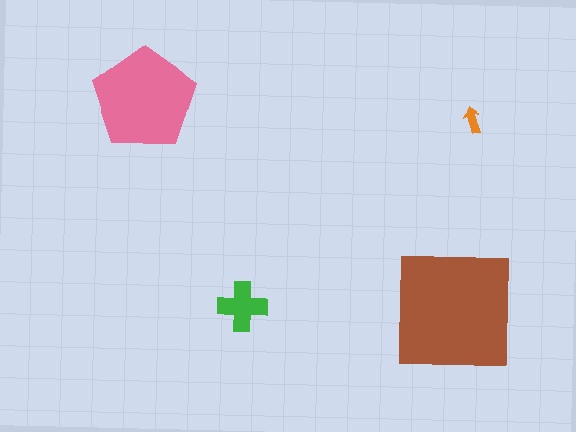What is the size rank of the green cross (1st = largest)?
3rd.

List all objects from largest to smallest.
The brown square, the pink pentagon, the green cross, the orange arrow.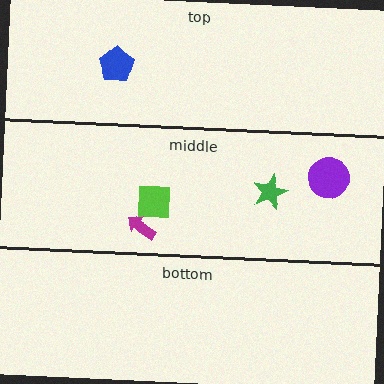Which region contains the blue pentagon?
The top region.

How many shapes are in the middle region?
4.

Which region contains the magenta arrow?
The middle region.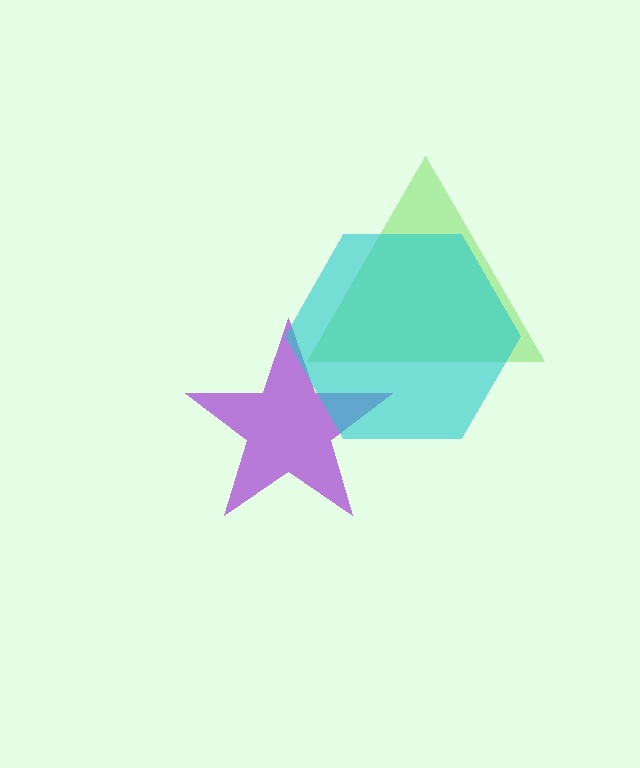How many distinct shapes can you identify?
There are 3 distinct shapes: a lime triangle, a purple star, a cyan hexagon.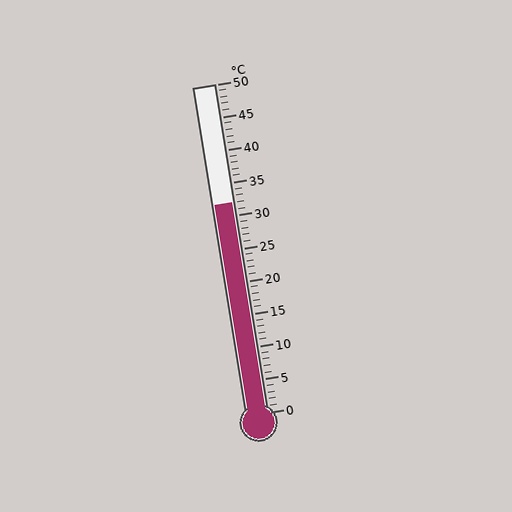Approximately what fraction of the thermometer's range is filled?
The thermometer is filled to approximately 65% of its range.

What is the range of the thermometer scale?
The thermometer scale ranges from 0°C to 50°C.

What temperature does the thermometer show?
The thermometer shows approximately 32°C.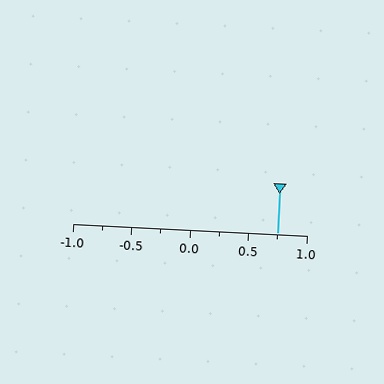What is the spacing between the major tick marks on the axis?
The major ticks are spaced 0.5 apart.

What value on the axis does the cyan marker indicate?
The marker indicates approximately 0.75.